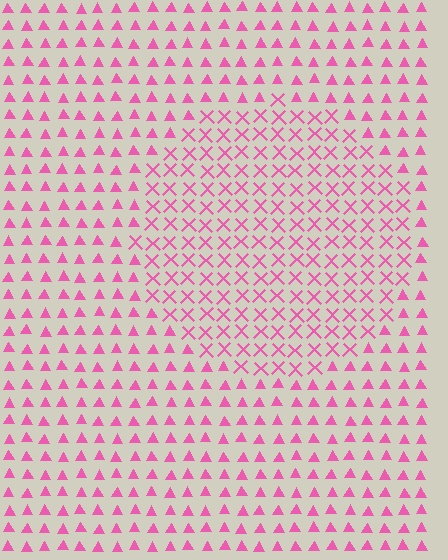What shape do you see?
I see a circle.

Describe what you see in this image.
The image is filled with small pink elements arranged in a uniform grid. A circle-shaped region contains X marks, while the surrounding area contains triangles. The boundary is defined purely by the change in element shape.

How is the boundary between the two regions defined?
The boundary is defined by a change in element shape: X marks inside vs. triangles outside. All elements share the same color and spacing.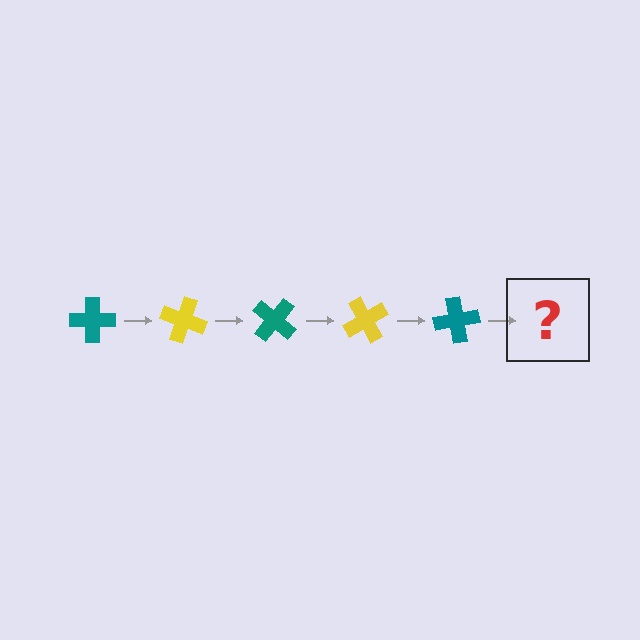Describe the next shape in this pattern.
It should be a yellow cross, rotated 100 degrees from the start.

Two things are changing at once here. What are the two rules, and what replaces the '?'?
The two rules are that it rotates 20 degrees each step and the color cycles through teal and yellow. The '?' should be a yellow cross, rotated 100 degrees from the start.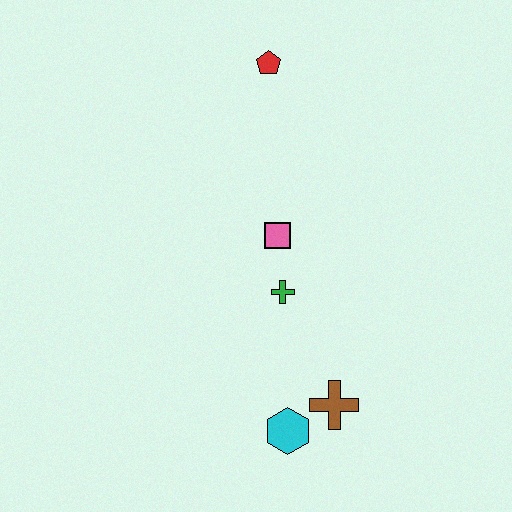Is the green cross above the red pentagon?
No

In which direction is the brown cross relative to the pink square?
The brown cross is below the pink square.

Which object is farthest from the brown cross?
The red pentagon is farthest from the brown cross.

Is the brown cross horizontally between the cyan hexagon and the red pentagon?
No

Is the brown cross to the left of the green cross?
No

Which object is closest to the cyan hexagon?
The brown cross is closest to the cyan hexagon.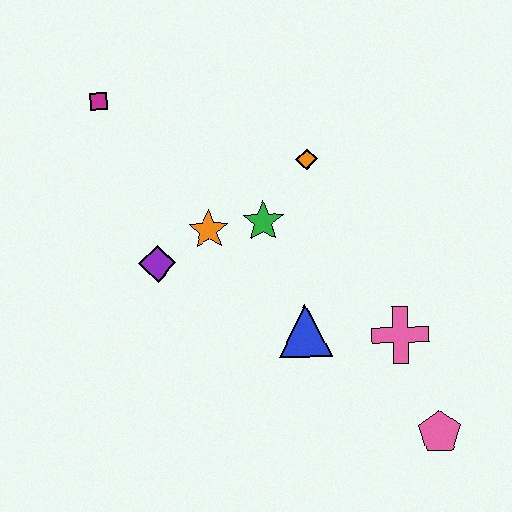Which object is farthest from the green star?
The pink pentagon is farthest from the green star.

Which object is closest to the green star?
The orange star is closest to the green star.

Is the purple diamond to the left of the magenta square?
No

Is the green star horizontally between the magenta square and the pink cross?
Yes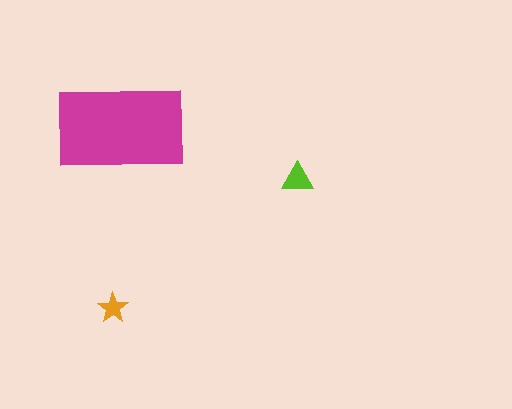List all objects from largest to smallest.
The magenta rectangle, the lime triangle, the orange star.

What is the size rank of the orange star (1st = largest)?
3rd.